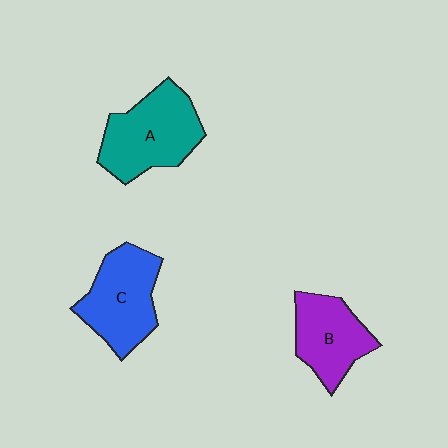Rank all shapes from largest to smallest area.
From largest to smallest: A (teal), C (blue), B (purple).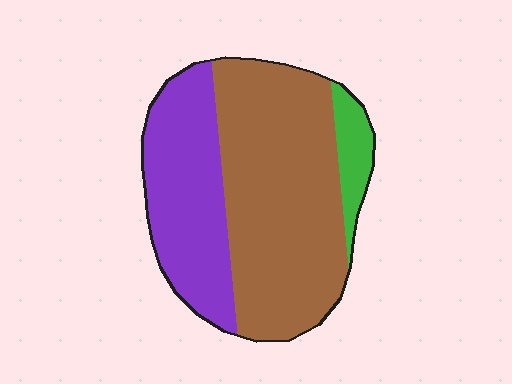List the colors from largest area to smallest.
From largest to smallest: brown, purple, green.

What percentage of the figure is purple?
Purple covers 33% of the figure.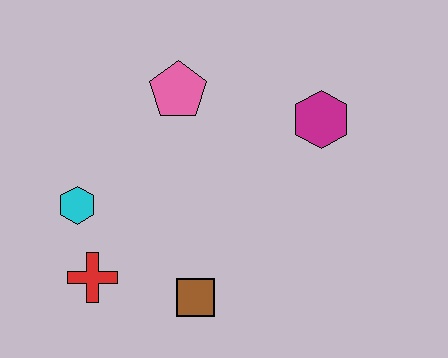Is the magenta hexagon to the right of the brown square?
Yes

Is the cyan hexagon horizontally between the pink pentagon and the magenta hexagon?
No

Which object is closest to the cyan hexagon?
The red cross is closest to the cyan hexagon.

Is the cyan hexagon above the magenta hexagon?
No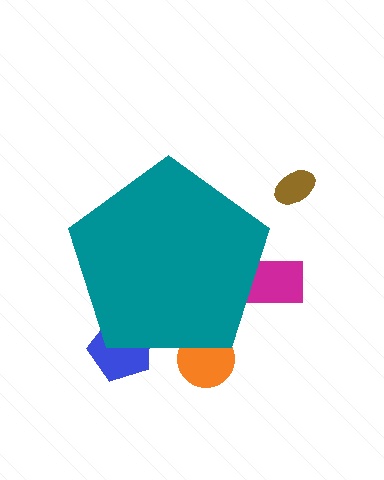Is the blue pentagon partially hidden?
Yes, the blue pentagon is partially hidden behind the teal pentagon.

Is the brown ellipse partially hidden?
No, the brown ellipse is fully visible.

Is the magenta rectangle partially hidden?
Yes, the magenta rectangle is partially hidden behind the teal pentagon.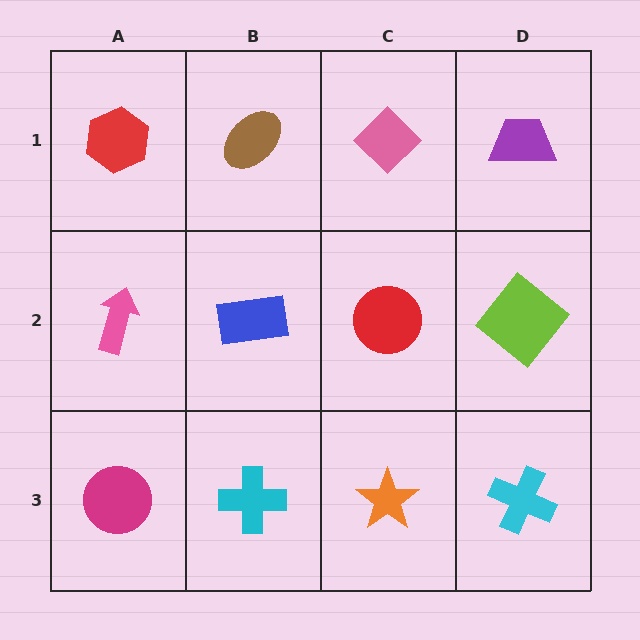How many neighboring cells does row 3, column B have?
3.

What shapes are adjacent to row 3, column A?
A pink arrow (row 2, column A), a cyan cross (row 3, column B).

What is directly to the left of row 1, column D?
A pink diamond.